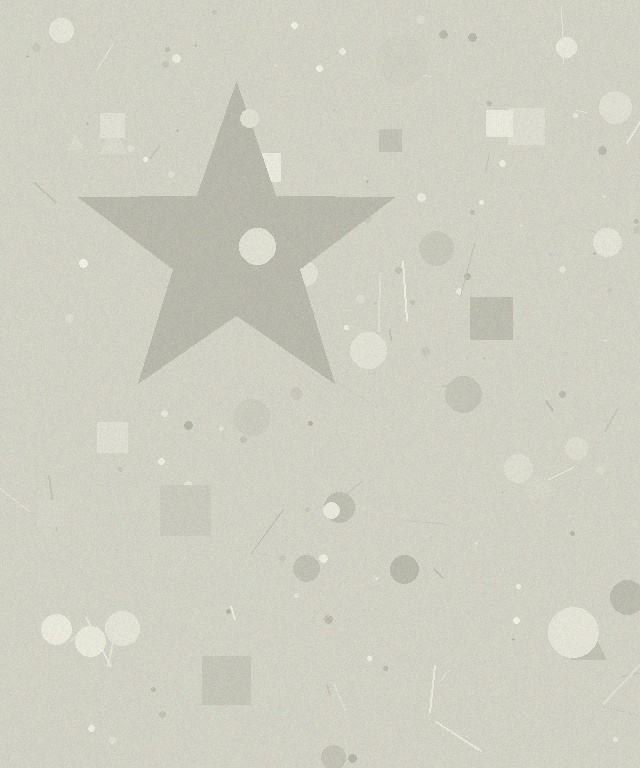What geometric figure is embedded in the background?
A star is embedded in the background.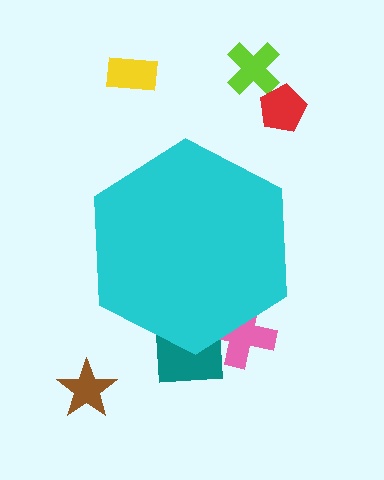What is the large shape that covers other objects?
A cyan hexagon.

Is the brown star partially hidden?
No, the brown star is fully visible.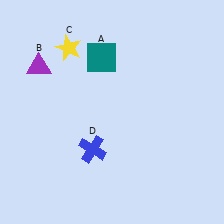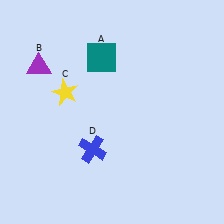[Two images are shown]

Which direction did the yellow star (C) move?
The yellow star (C) moved down.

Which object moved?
The yellow star (C) moved down.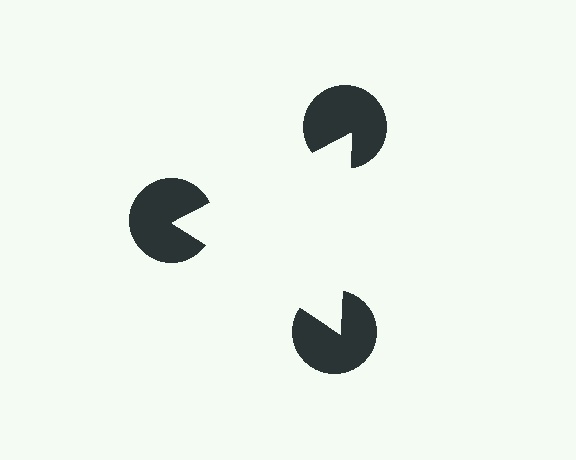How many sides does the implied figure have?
3 sides.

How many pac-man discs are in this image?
There are 3 — one at each vertex of the illusory triangle.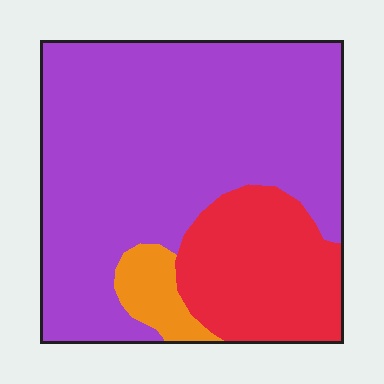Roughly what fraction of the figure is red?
Red takes up about one quarter (1/4) of the figure.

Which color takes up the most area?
Purple, at roughly 70%.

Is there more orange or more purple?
Purple.